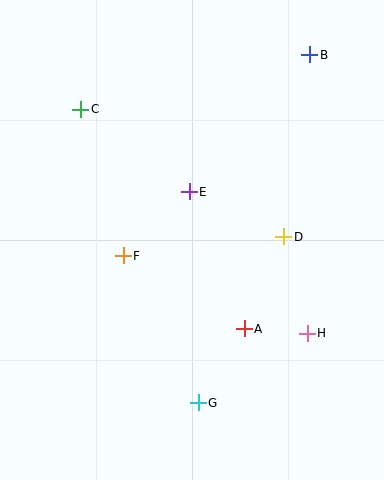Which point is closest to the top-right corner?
Point B is closest to the top-right corner.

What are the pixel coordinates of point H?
Point H is at (307, 333).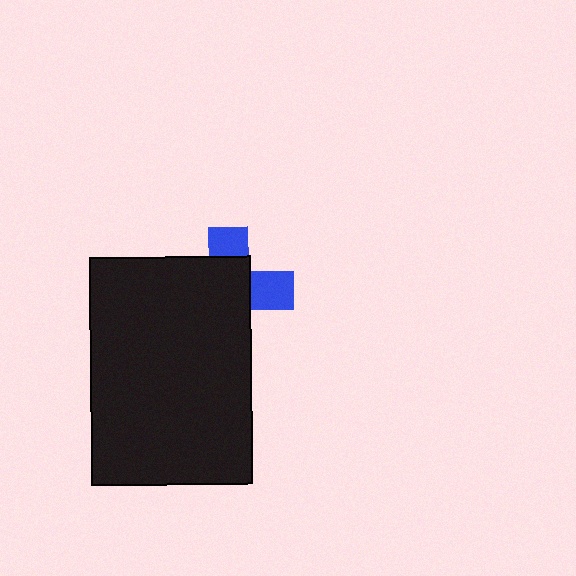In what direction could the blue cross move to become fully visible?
The blue cross could move toward the upper-right. That would shift it out from behind the black rectangle entirely.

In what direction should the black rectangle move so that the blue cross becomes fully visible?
The black rectangle should move toward the lower-left. That is the shortest direction to clear the overlap and leave the blue cross fully visible.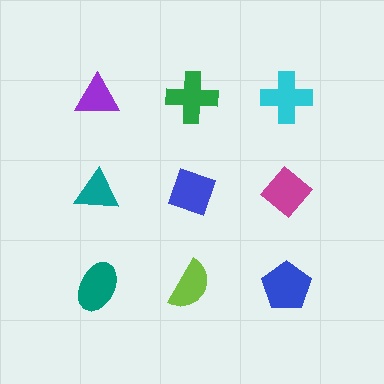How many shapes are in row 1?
3 shapes.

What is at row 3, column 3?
A blue pentagon.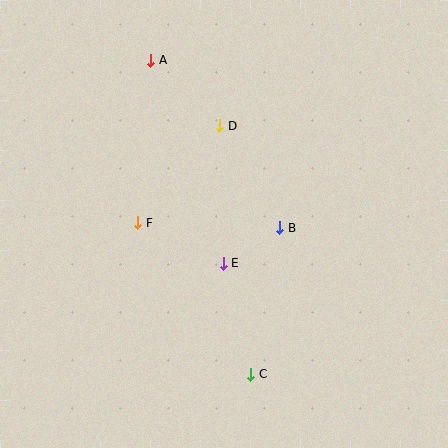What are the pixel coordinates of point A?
Point A is at (151, 60).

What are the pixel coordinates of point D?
Point D is at (220, 126).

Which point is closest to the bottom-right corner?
Point C is closest to the bottom-right corner.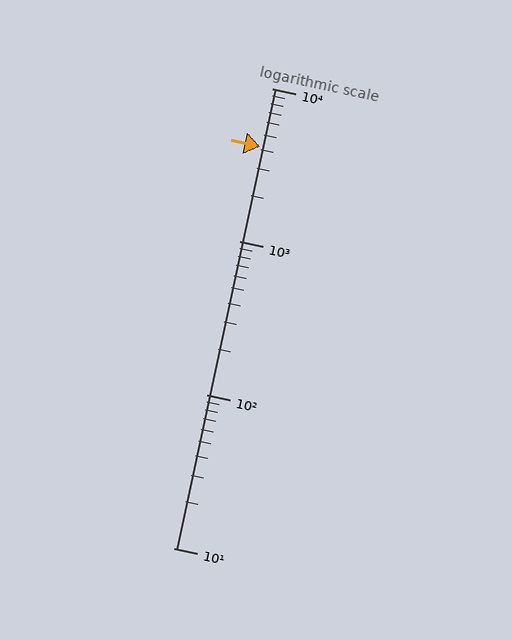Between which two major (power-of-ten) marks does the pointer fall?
The pointer is between 1000 and 10000.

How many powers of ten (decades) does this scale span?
The scale spans 3 decades, from 10 to 10000.